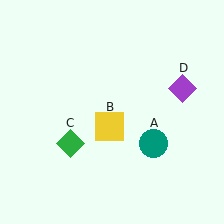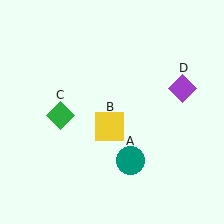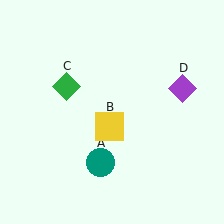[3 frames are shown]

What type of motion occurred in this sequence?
The teal circle (object A), green diamond (object C) rotated clockwise around the center of the scene.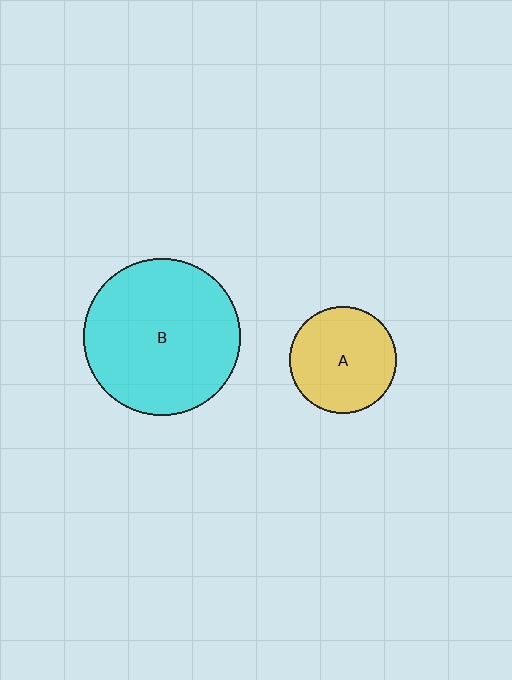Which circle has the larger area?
Circle B (cyan).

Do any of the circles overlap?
No, none of the circles overlap.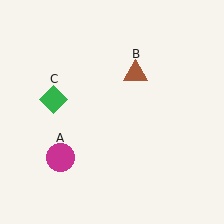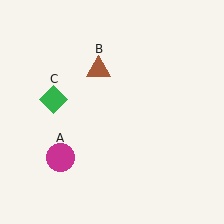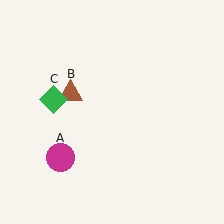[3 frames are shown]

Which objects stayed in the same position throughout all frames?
Magenta circle (object A) and green diamond (object C) remained stationary.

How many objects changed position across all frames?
1 object changed position: brown triangle (object B).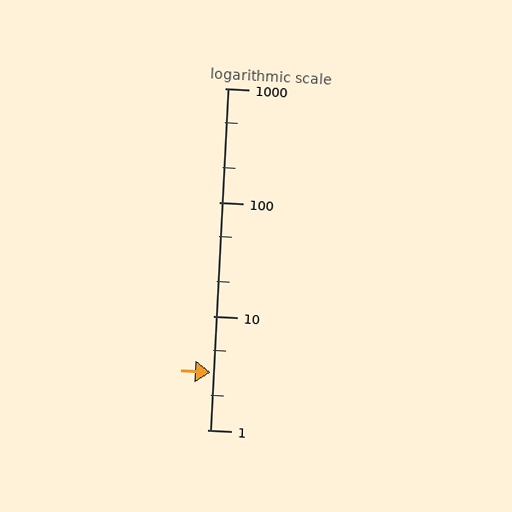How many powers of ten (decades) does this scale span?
The scale spans 3 decades, from 1 to 1000.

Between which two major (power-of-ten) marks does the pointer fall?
The pointer is between 1 and 10.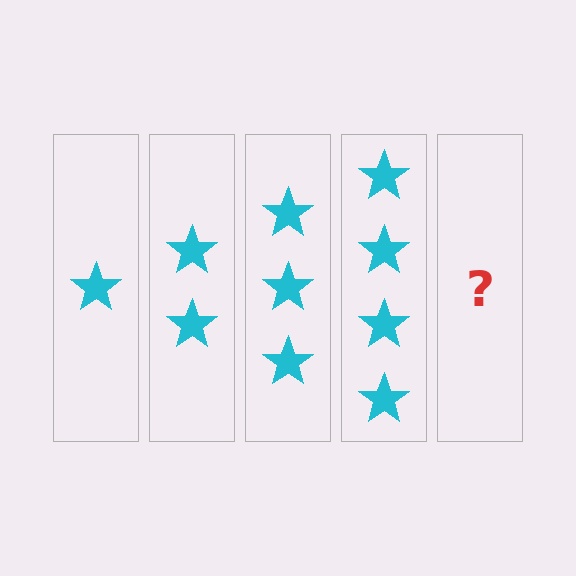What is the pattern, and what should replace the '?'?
The pattern is that each step adds one more star. The '?' should be 5 stars.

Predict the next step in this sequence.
The next step is 5 stars.